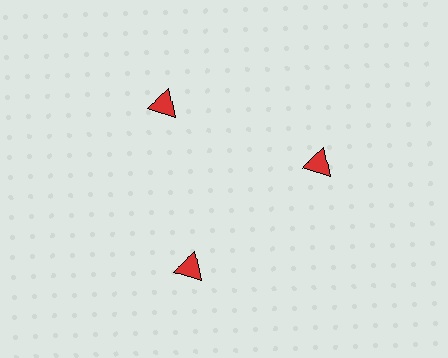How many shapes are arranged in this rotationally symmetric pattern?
There are 3 shapes, arranged in 3 groups of 1.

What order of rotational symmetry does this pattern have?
This pattern has 3-fold rotational symmetry.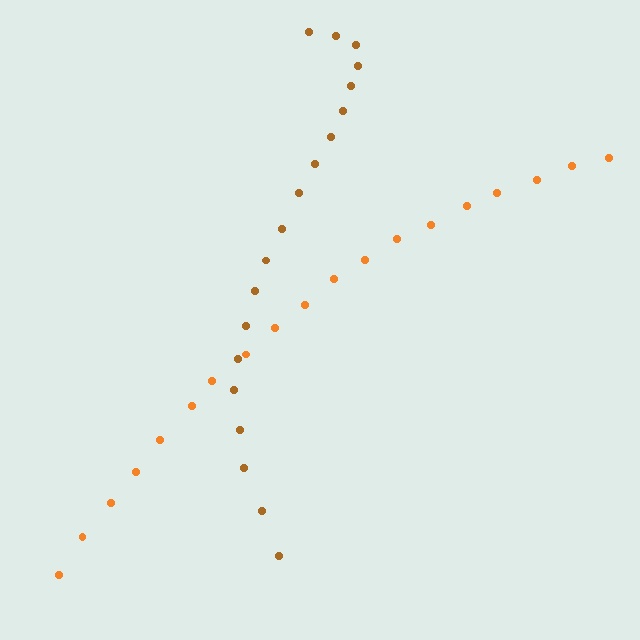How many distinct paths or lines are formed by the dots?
There are 2 distinct paths.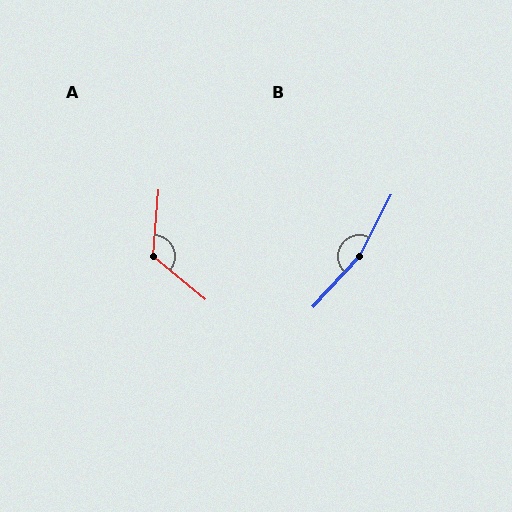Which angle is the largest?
B, at approximately 164 degrees.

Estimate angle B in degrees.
Approximately 164 degrees.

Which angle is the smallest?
A, at approximately 125 degrees.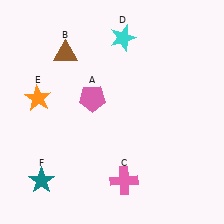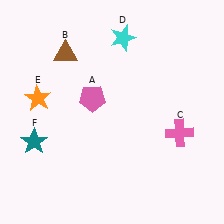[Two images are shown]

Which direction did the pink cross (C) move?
The pink cross (C) moved right.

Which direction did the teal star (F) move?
The teal star (F) moved up.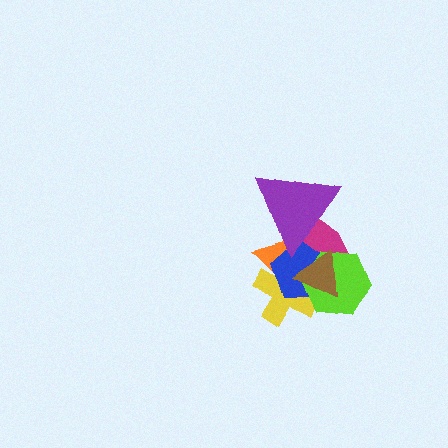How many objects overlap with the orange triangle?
6 objects overlap with the orange triangle.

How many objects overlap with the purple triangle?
3 objects overlap with the purple triangle.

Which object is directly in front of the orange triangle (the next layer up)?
The magenta ellipse is directly in front of the orange triangle.